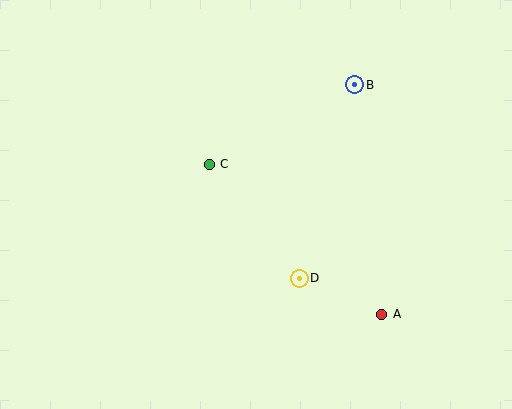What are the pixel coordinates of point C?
Point C is at (209, 164).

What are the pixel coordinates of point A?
Point A is at (382, 314).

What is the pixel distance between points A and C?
The distance between A and C is 229 pixels.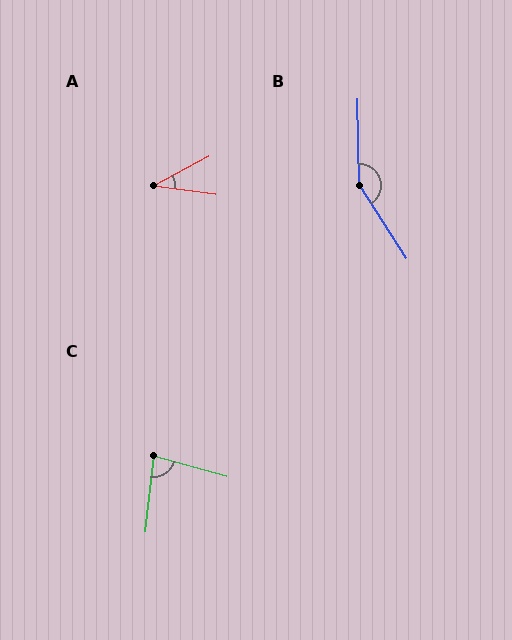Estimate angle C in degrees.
Approximately 81 degrees.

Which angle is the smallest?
A, at approximately 36 degrees.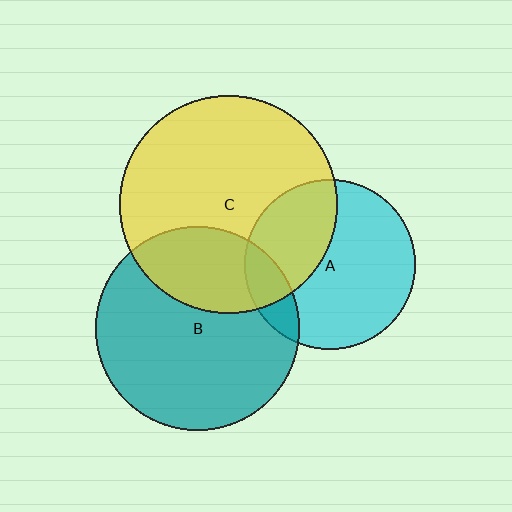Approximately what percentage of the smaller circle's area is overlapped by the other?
Approximately 30%.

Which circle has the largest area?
Circle C (yellow).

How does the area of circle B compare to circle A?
Approximately 1.4 times.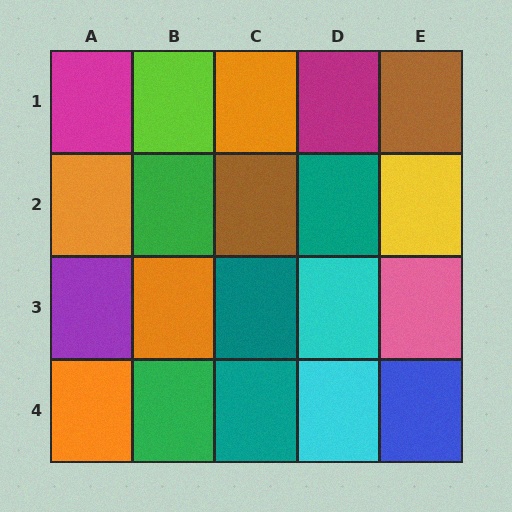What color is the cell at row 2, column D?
Teal.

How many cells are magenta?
2 cells are magenta.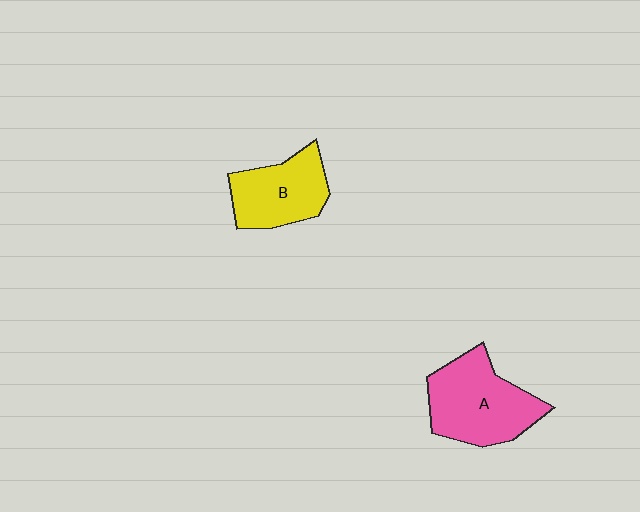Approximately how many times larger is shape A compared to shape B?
Approximately 1.3 times.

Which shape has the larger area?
Shape A (pink).